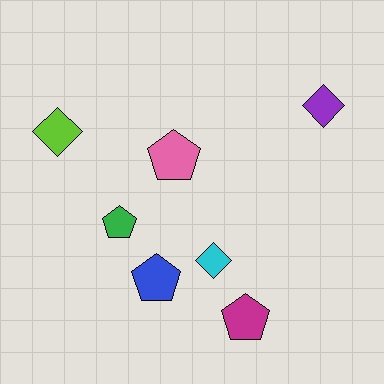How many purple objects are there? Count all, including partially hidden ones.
There is 1 purple object.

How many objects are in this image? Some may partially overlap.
There are 7 objects.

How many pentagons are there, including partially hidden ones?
There are 4 pentagons.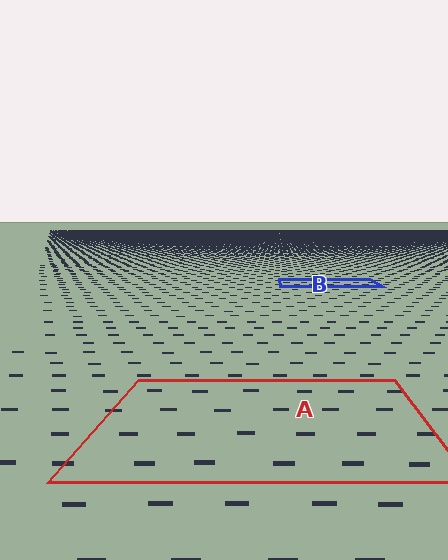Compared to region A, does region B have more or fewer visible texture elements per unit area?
Region B has more texture elements per unit area — they are packed more densely because it is farther away.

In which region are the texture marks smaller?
The texture marks are smaller in region B, because it is farther away.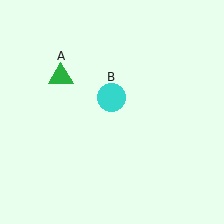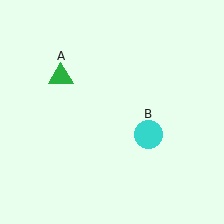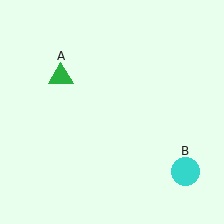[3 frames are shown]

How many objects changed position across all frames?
1 object changed position: cyan circle (object B).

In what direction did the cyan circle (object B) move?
The cyan circle (object B) moved down and to the right.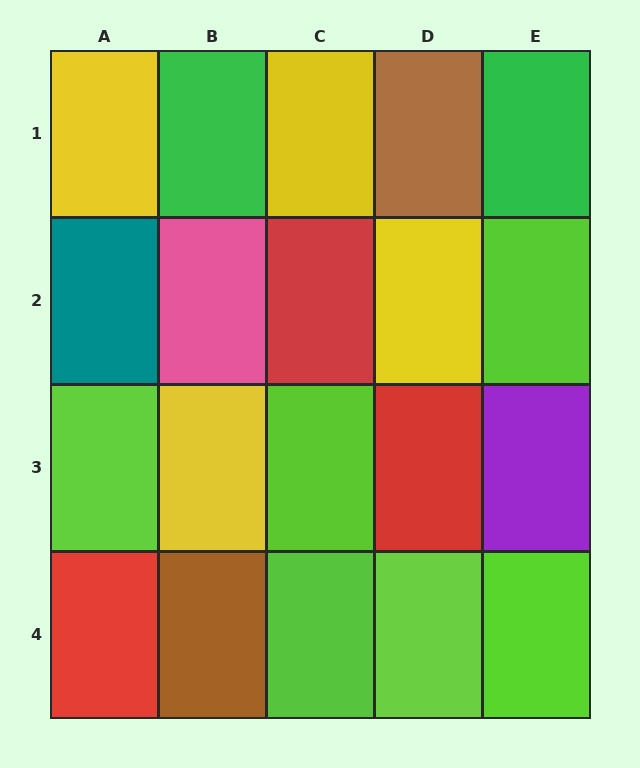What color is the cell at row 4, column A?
Red.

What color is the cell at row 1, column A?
Yellow.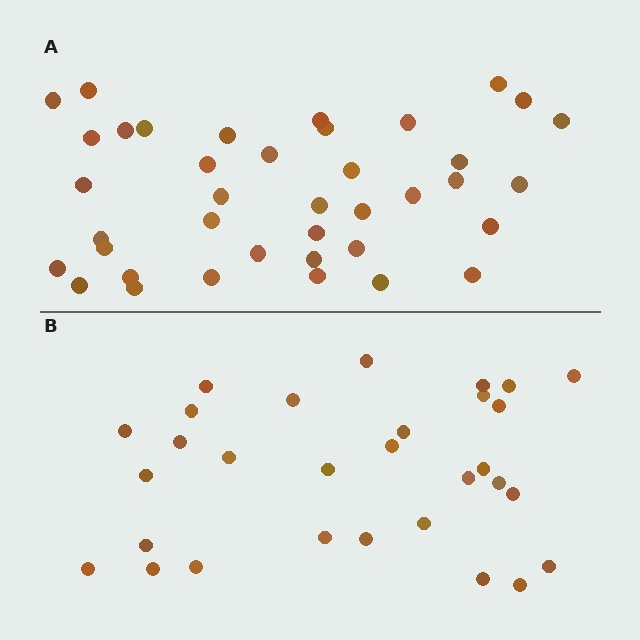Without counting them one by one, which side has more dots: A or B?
Region A (the top region) has more dots.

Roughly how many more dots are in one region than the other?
Region A has roughly 8 or so more dots than region B.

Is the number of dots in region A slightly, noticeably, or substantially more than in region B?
Region A has noticeably more, but not dramatically so. The ratio is roughly 1.3 to 1.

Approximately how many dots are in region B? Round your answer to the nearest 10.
About 30 dots.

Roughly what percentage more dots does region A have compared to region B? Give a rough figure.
About 30% more.